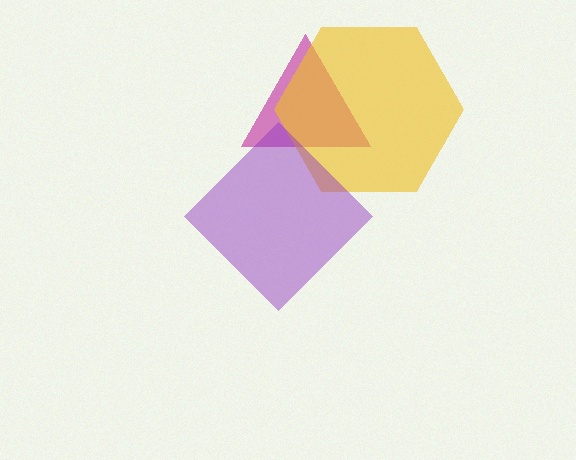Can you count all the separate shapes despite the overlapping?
Yes, there are 3 separate shapes.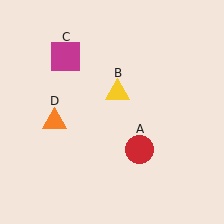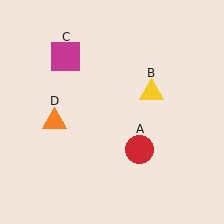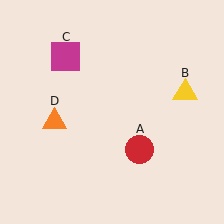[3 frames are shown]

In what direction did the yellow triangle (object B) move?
The yellow triangle (object B) moved right.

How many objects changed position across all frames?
1 object changed position: yellow triangle (object B).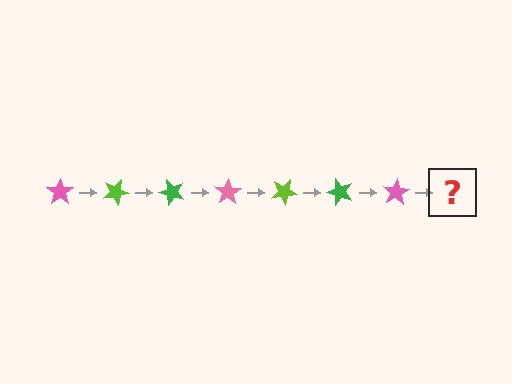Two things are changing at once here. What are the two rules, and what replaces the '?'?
The two rules are that it rotates 25 degrees each step and the color cycles through pink, lime, and green. The '?' should be a lime star, rotated 175 degrees from the start.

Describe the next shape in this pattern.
It should be a lime star, rotated 175 degrees from the start.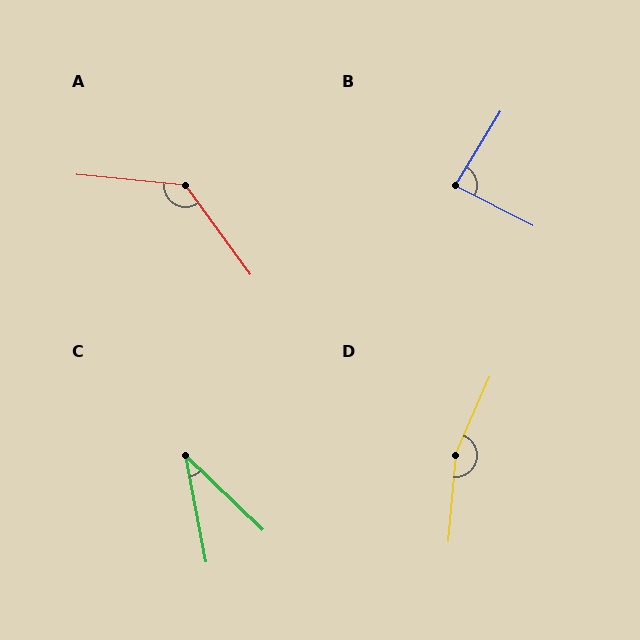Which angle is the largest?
D, at approximately 162 degrees.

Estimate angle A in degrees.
Approximately 132 degrees.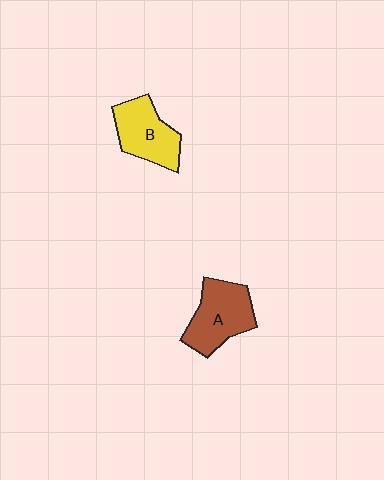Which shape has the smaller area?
Shape B (yellow).